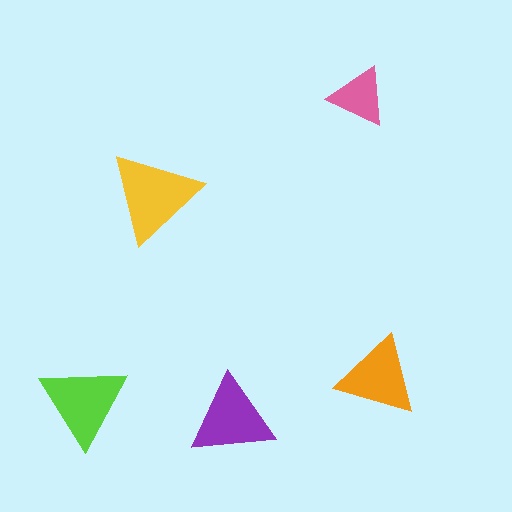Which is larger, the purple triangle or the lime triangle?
The lime one.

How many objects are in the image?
There are 5 objects in the image.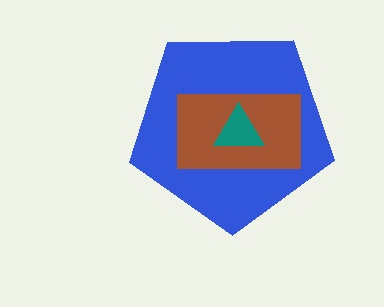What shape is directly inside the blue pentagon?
The brown rectangle.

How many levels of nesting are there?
3.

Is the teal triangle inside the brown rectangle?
Yes.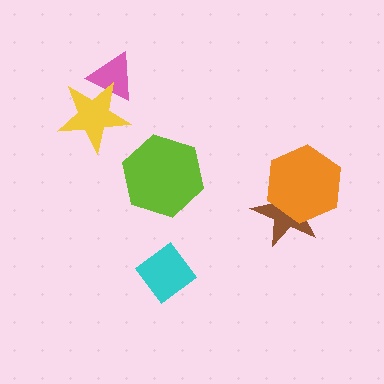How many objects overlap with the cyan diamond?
0 objects overlap with the cyan diamond.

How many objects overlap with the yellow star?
1 object overlaps with the yellow star.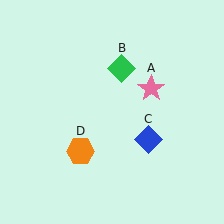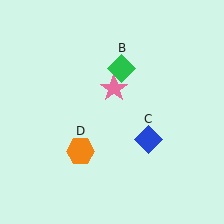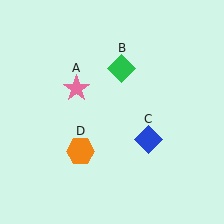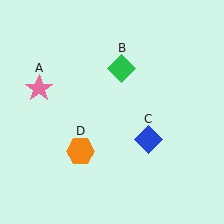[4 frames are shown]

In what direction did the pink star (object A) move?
The pink star (object A) moved left.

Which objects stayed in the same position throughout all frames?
Green diamond (object B) and blue diamond (object C) and orange hexagon (object D) remained stationary.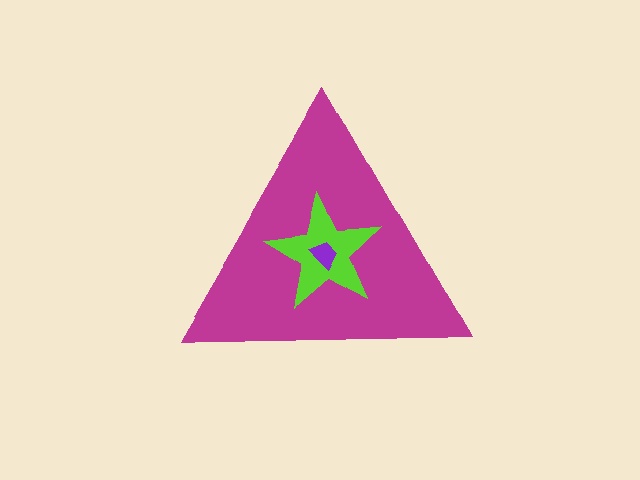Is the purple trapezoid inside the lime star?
Yes.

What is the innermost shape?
The purple trapezoid.